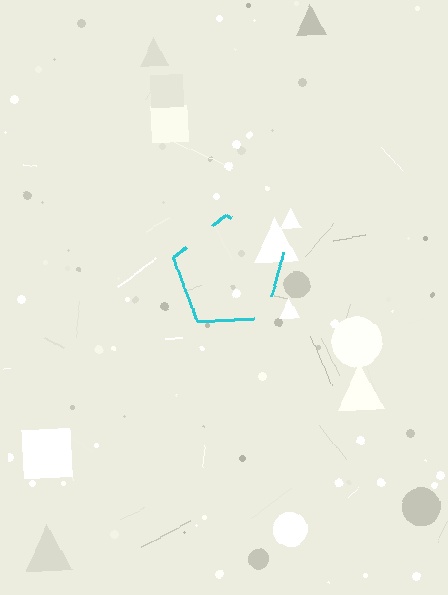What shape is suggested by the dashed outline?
The dashed outline suggests a pentagon.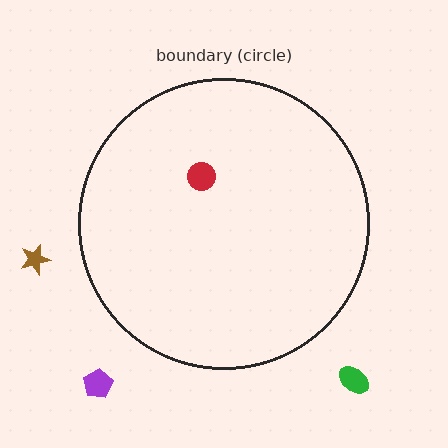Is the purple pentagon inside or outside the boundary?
Outside.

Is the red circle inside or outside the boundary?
Inside.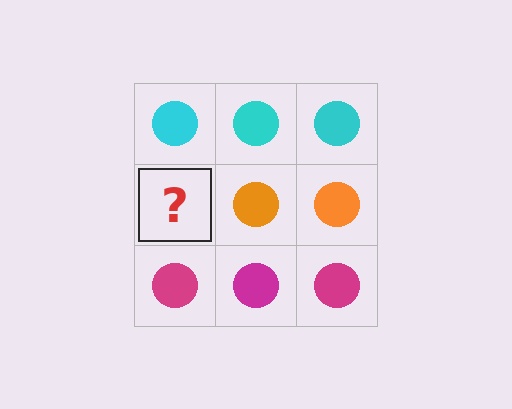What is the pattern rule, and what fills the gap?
The rule is that each row has a consistent color. The gap should be filled with an orange circle.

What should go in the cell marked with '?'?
The missing cell should contain an orange circle.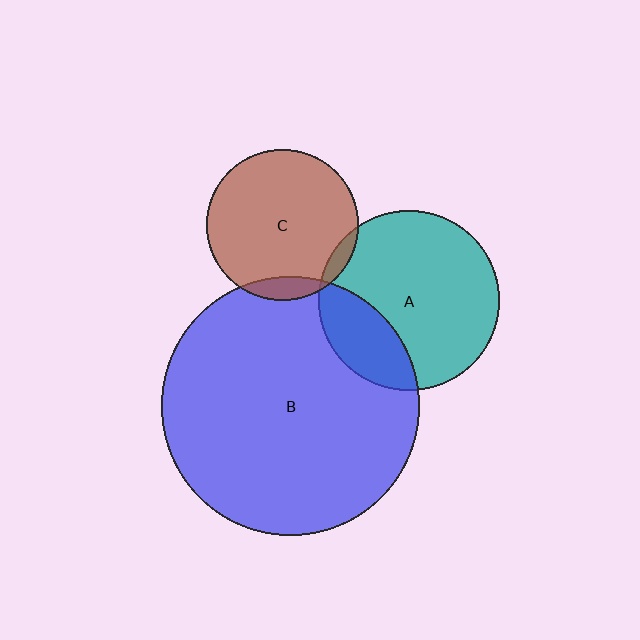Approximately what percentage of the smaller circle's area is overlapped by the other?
Approximately 25%.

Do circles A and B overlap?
Yes.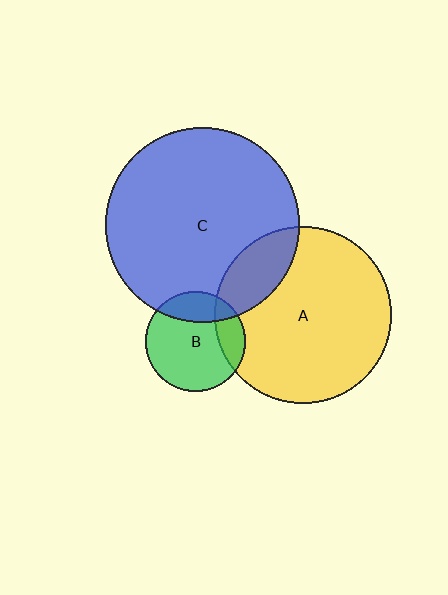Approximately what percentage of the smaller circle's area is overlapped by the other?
Approximately 20%.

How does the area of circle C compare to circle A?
Approximately 1.2 times.